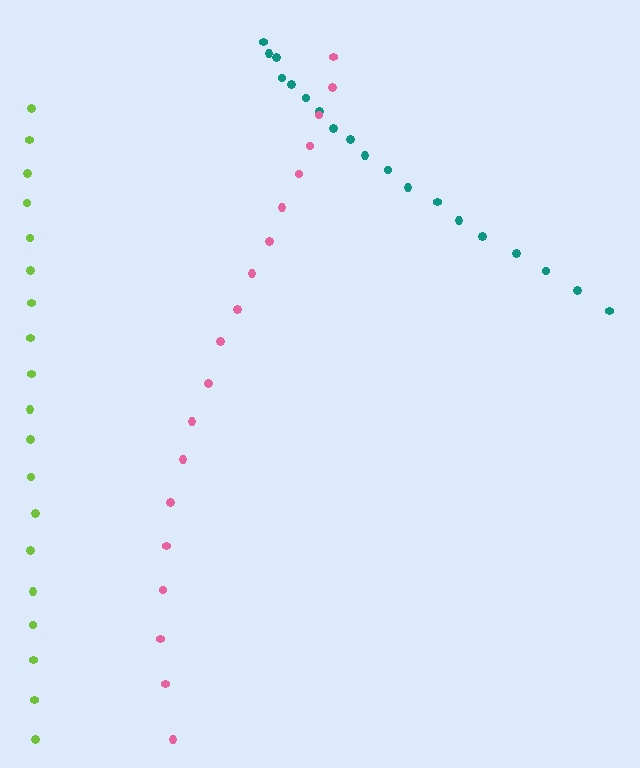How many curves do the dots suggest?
There are 3 distinct paths.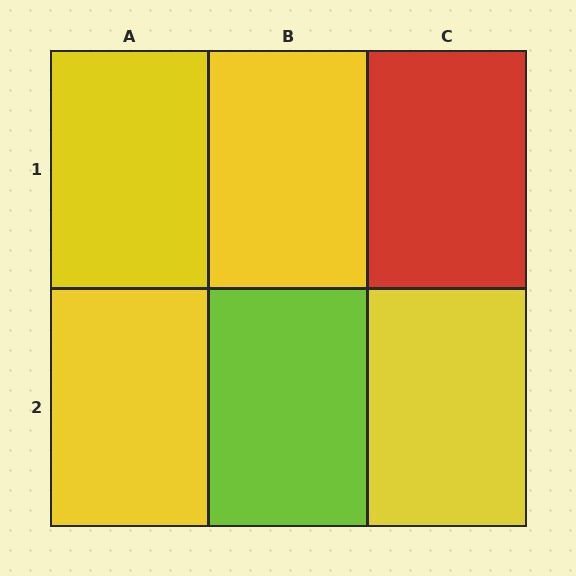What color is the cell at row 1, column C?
Red.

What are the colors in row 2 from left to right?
Yellow, lime, yellow.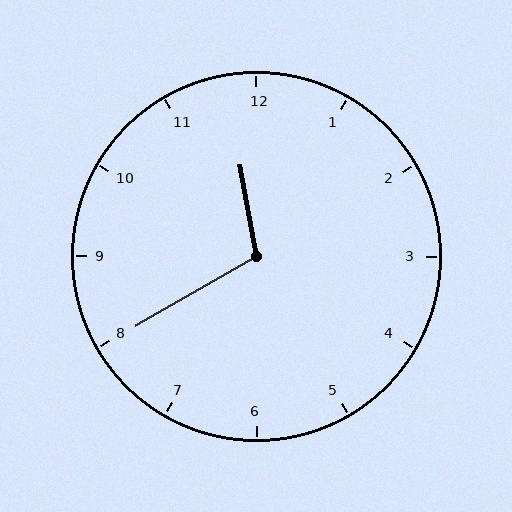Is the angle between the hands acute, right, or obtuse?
It is obtuse.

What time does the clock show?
11:40.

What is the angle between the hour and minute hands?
Approximately 110 degrees.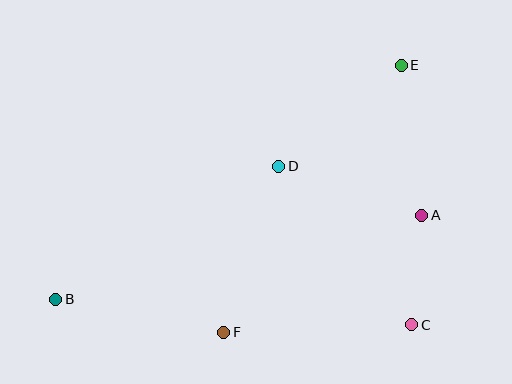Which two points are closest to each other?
Points A and C are closest to each other.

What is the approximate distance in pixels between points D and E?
The distance between D and E is approximately 159 pixels.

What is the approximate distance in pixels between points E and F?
The distance between E and F is approximately 321 pixels.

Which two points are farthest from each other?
Points B and E are farthest from each other.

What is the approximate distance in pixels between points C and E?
The distance between C and E is approximately 260 pixels.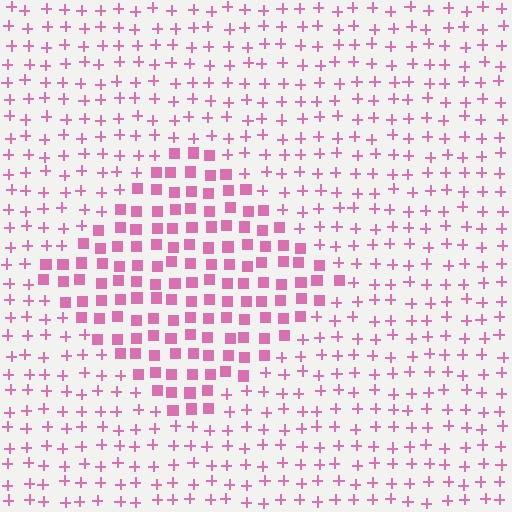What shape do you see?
I see a diamond.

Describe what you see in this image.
The image is filled with small pink elements arranged in a uniform grid. A diamond-shaped region contains squares, while the surrounding area contains plus signs. The boundary is defined purely by the change in element shape.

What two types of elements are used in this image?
The image uses squares inside the diamond region and plus signs outside it.